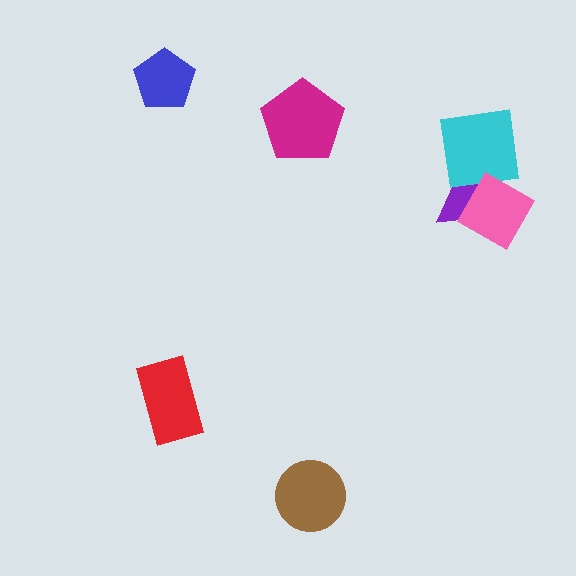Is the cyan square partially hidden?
Yes, it is partially covered by another shape.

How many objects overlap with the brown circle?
0 objects overlap with the brown circle.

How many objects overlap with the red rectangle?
0 objects overlap with the red rectangle.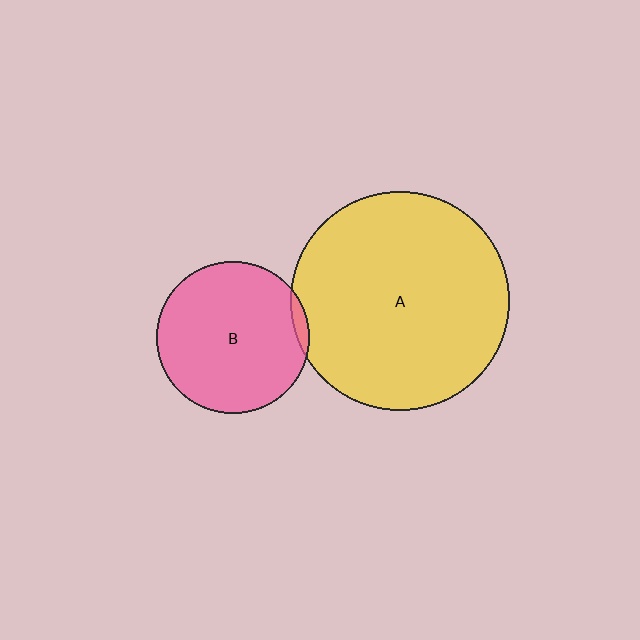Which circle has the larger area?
Circle A (yellow).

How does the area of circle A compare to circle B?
Approximately 2.1 times.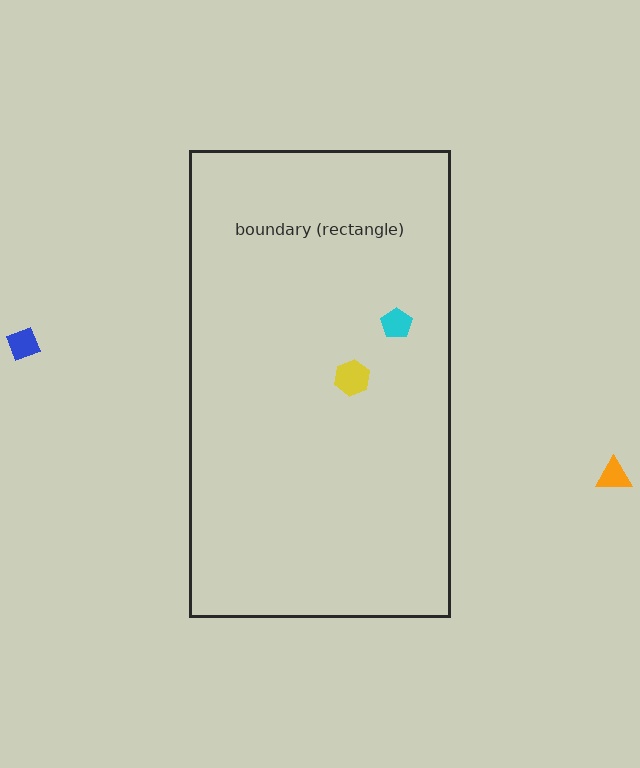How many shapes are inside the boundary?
2 inside, 2 outside.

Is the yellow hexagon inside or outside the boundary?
Inside.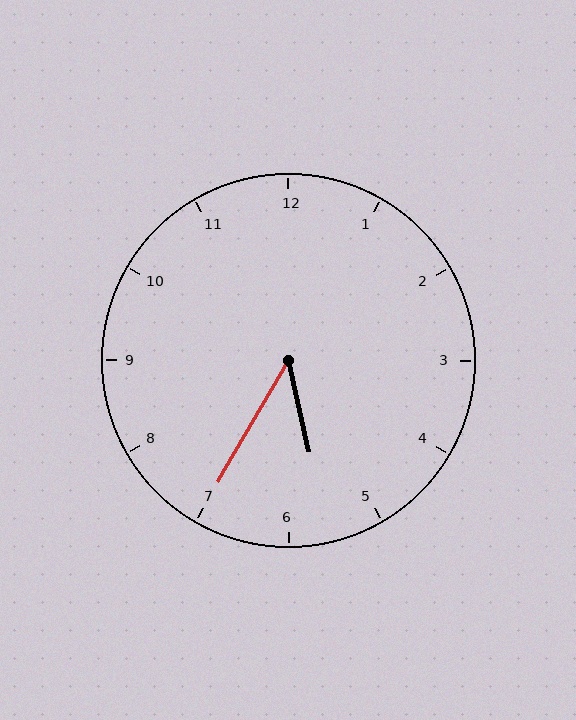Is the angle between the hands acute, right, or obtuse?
It is acute.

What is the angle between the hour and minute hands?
Approximately 42 degrees.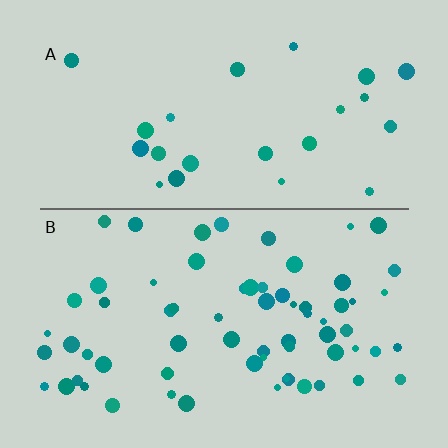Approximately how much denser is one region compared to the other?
Approximately 2.8× — region B over region A.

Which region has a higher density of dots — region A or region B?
B (the bottom).